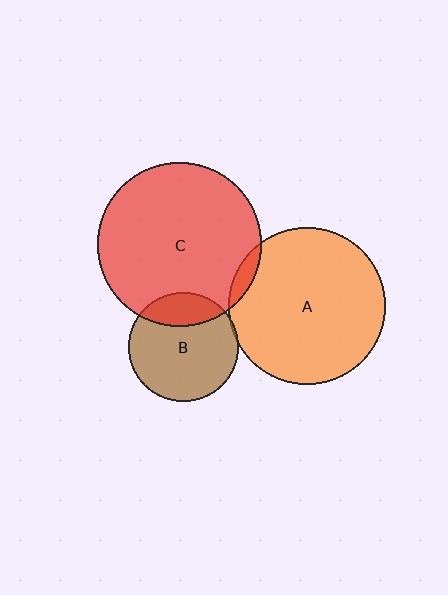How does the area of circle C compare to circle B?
Approximately 2.2 times.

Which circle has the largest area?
Circle C (red).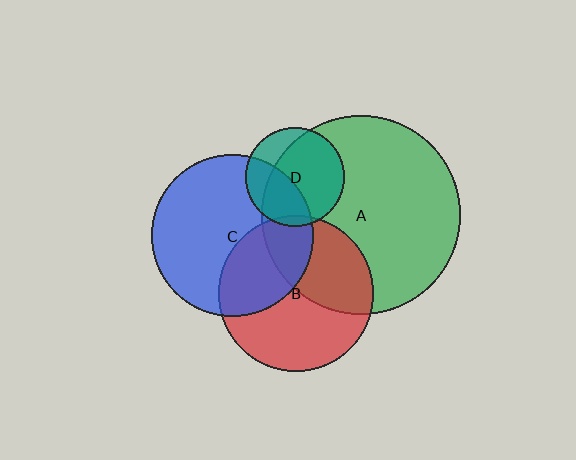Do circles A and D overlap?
Yes.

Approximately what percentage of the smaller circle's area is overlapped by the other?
Approximately 75%.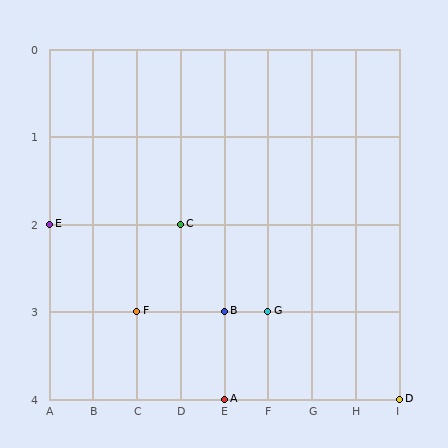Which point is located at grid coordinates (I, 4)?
Point D is at (I, 4).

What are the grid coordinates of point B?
Point B is at grid coordinates (E, 3).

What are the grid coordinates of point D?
Point D is at grid coordinates (I, 4).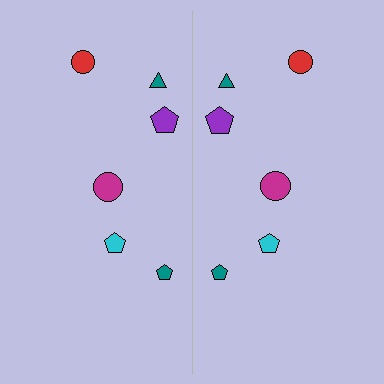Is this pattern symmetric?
Yes, this pattern has bilateral (reflection) symmetry.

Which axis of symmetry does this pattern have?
The pattern has a vertical axis of symmetry running through the center of the image.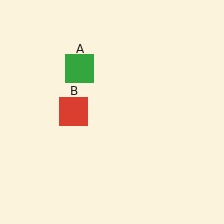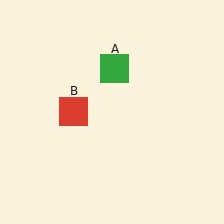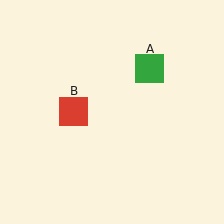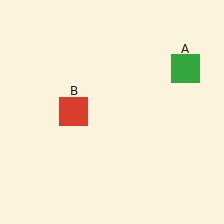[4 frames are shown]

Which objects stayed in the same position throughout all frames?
Red square (object B) remained stationary.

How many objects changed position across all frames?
1 object changed position: green square (object A).